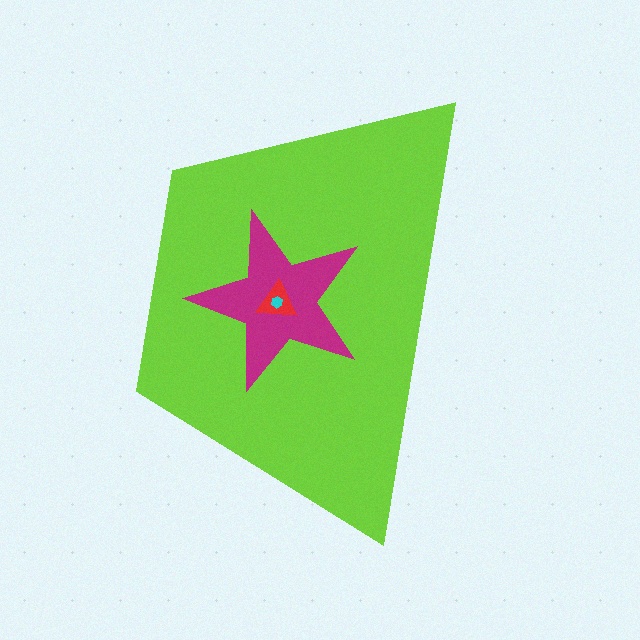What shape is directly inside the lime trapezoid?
The magenta star.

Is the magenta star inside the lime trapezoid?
Yes.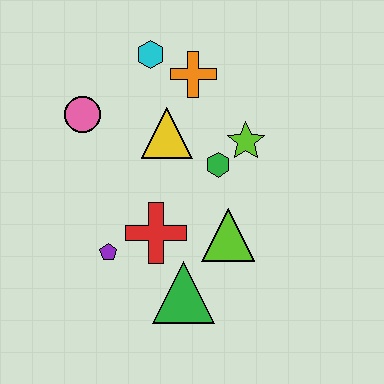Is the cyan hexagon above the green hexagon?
Yes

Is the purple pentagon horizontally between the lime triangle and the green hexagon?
No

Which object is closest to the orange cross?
The cyan hexagon is closest to the orange cross.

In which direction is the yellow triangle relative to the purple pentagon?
The yellow triangle is above the purple pentagon.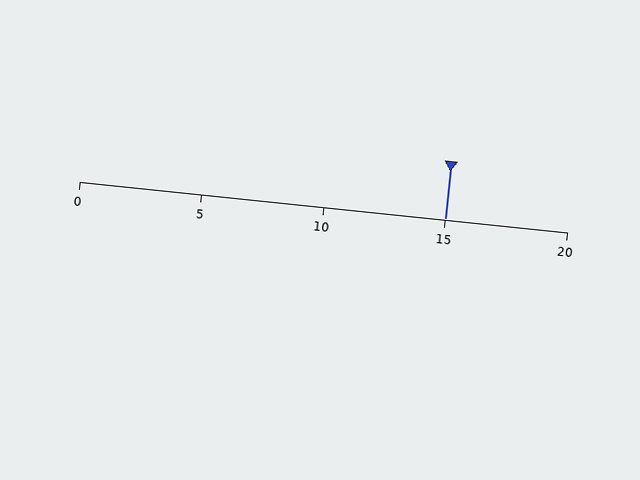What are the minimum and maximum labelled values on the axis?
The axis runs from 0 to 20.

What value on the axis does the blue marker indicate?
The marker indicates approximately 15.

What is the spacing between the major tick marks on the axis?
The major ticks are spaced 5 apart.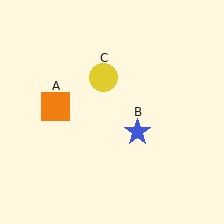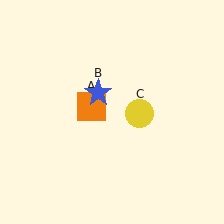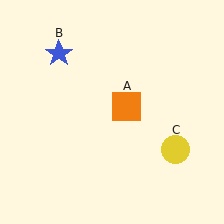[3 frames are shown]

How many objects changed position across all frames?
3 objects changed position: orange square (object A), blue star (object B), yellow circle (object C).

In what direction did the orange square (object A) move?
The orange square (object A) moved right.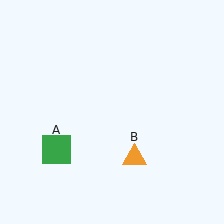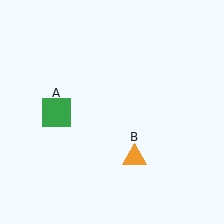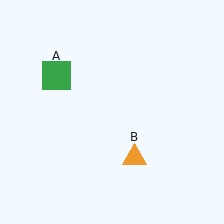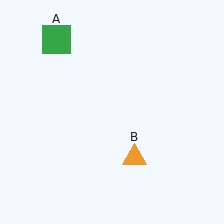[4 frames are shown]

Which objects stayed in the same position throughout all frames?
Orange triangle (object B) remained stationary.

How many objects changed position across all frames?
1 object changed position: green square (object A).